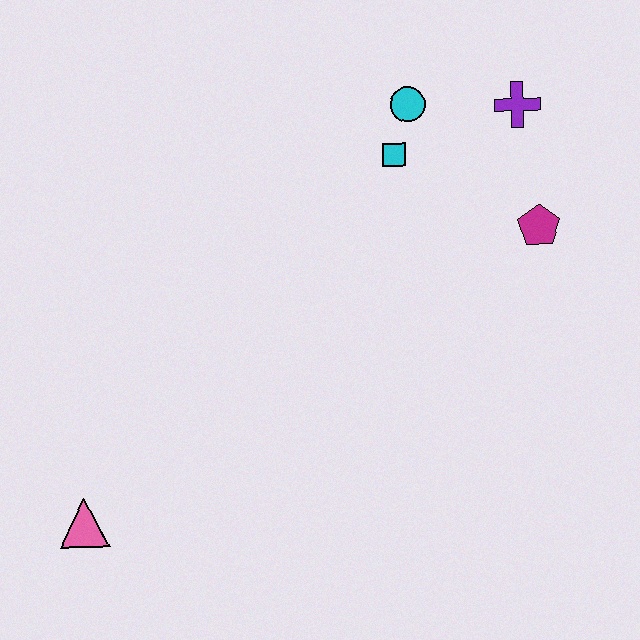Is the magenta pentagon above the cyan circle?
No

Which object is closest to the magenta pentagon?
The purple cross is closest to the magenta pentagon.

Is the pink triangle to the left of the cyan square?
Yes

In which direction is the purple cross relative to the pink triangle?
The purple cross is to the right of the pink triangle.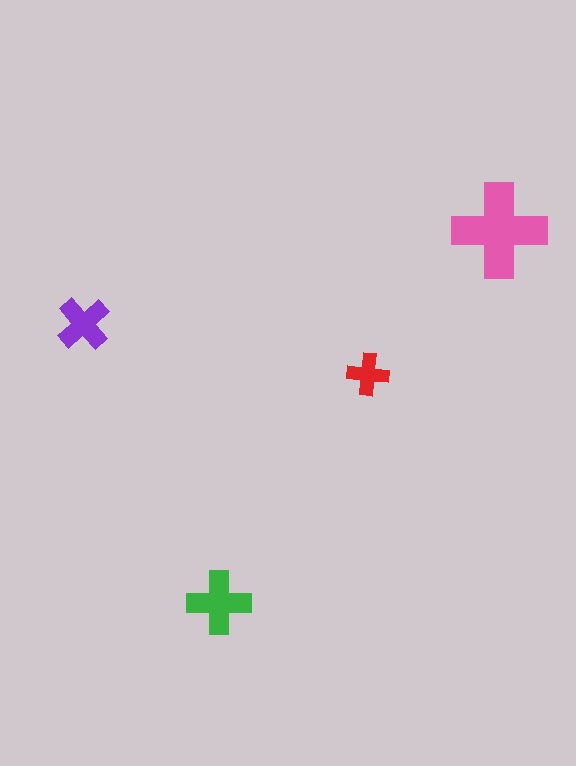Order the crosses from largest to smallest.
the pink one, the green one, the purple one, the red one.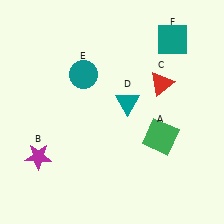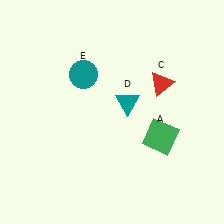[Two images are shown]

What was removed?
The magenta star (B), the teal square (F) were removed in Image 2.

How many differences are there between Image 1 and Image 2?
There are 2 differences between the two images.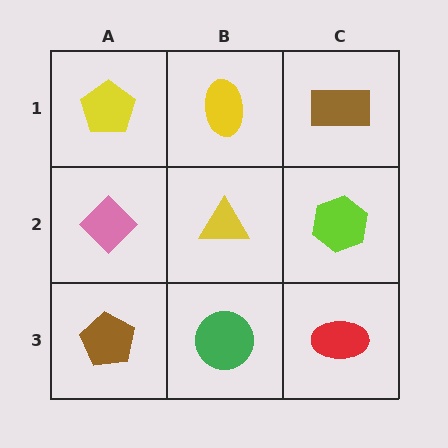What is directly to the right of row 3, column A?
A green circle.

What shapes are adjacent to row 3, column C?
A lime hexagon (row 2, column C), a green circle (row 3, column B).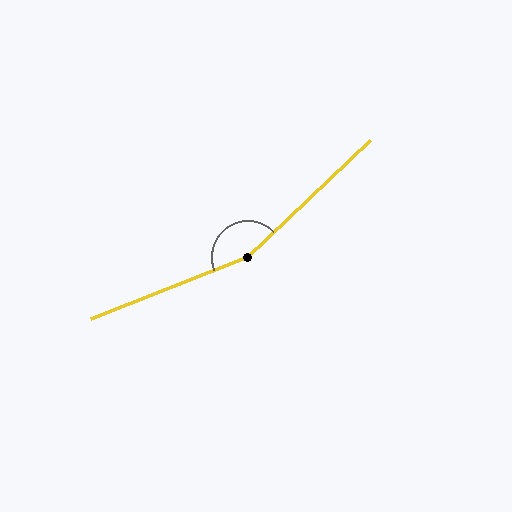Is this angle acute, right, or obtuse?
It is obtuse.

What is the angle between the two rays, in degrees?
Approximately 158 degrees.